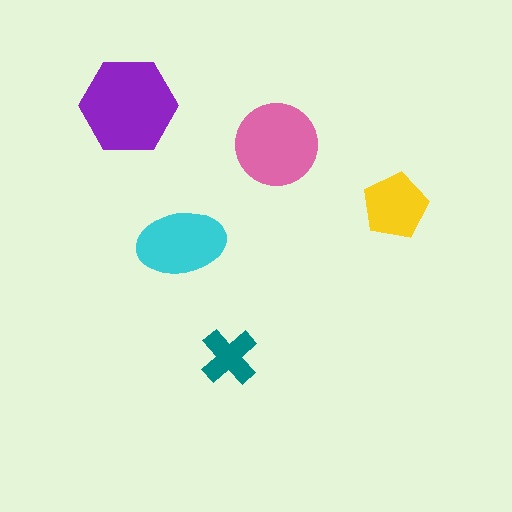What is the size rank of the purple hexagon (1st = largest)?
1st.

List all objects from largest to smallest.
The purple hexagon, the pink circle, the cyan ellipse, the yellow pentagon, the teal cross.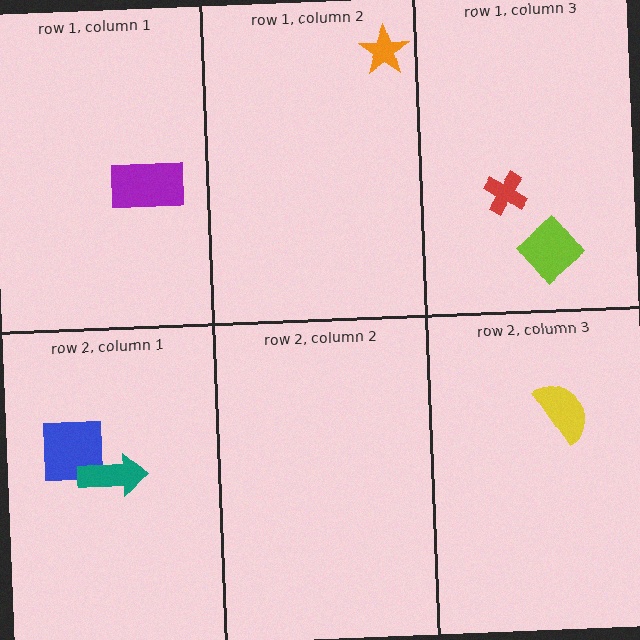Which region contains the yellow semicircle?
The row 2, column 3 region.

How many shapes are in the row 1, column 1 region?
1.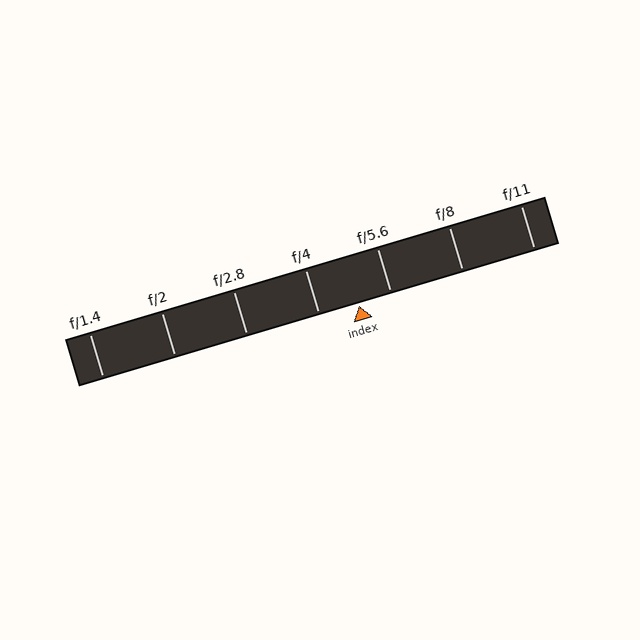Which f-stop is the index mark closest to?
The index mark is closest to f/5.6.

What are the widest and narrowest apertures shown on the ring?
The widest aperture shown is f/1.4 and the narrowest is f/11.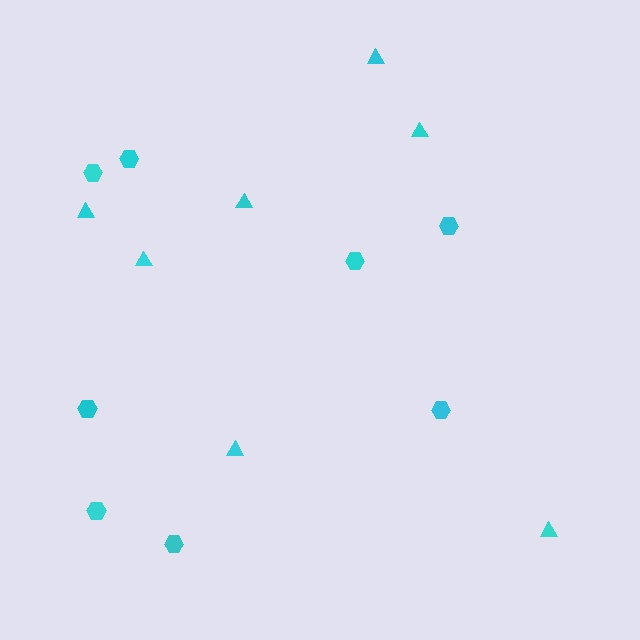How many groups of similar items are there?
There are 2 groups: one group of triangles (7) and one group of hexagons (8).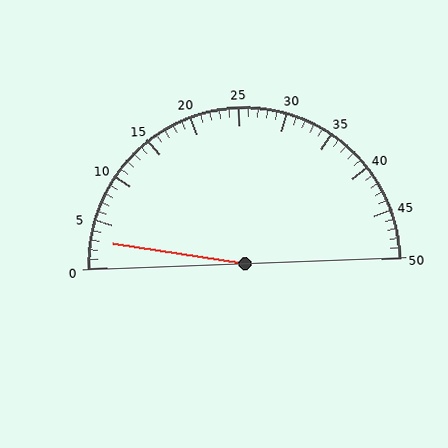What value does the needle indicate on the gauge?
The needle indicates approximately 3.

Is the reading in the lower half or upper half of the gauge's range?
The reading is in the lower half of the range (0 to 50).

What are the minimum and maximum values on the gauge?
The gauge ranges from 0 to 50.